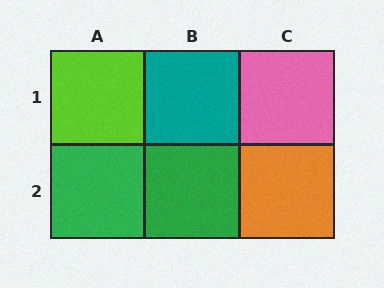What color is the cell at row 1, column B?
Teal.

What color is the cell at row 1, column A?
Lime.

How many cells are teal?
1 cell is teal.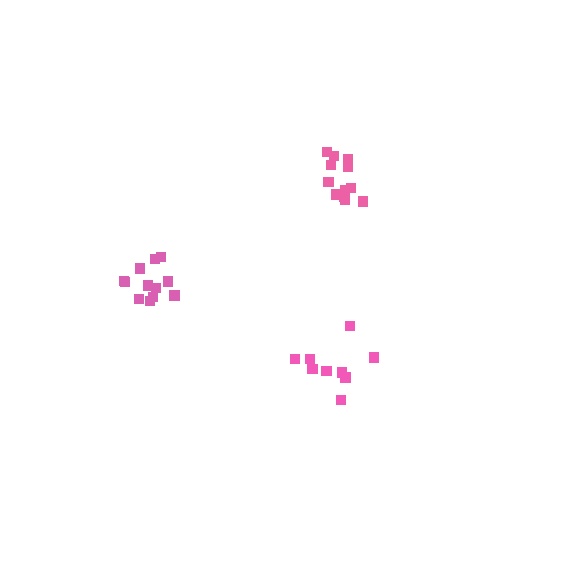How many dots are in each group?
Group 1: 9 dots, Group 2: 12 dots, Group 3: 12 dots (33 total).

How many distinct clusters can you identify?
There are 3 distinct clusters.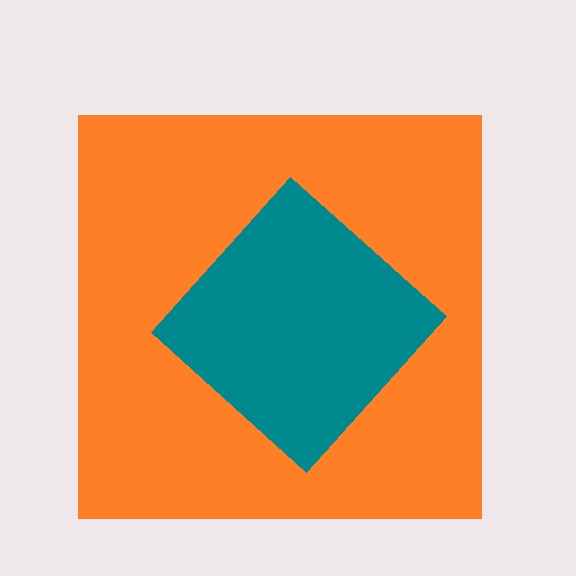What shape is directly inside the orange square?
The teal diamond.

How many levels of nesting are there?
2.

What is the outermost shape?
The orange square.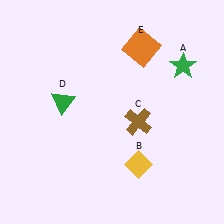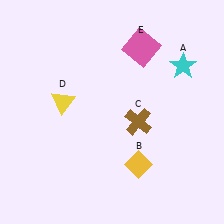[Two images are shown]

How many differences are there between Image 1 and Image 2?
There are 3 differences between the two images.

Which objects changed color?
A changed from green to cyan. D changed from green to yellow. E changed from orange to pink.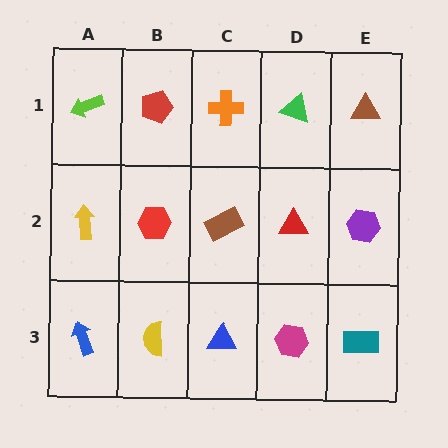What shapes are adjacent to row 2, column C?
An orange cross (row 1, column C), a blue triangle (row 3, column C), a red hexagon (row 2, column B), a red triangle (row 2, column D).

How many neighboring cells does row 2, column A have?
3.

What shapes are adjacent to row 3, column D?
A red triangle (row 2, column D), a blue triangle (row 3, column C), a teal rectangle (row 3, column E).